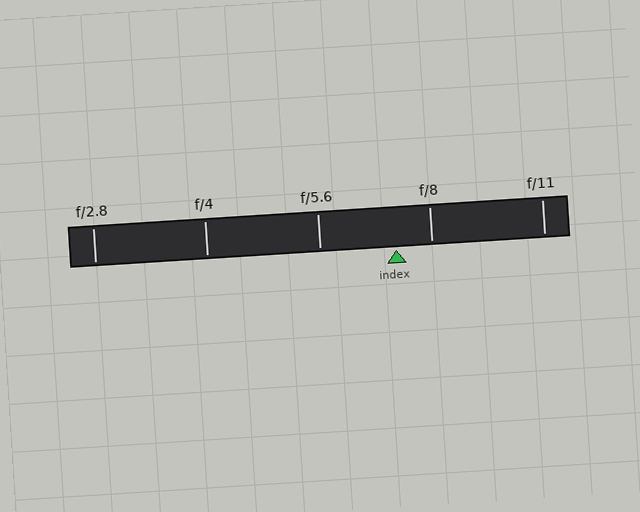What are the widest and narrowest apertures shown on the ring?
The widest aperture shown is f/2.8 and the narrowest is f/11.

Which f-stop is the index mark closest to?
The index mark is closest to f/8.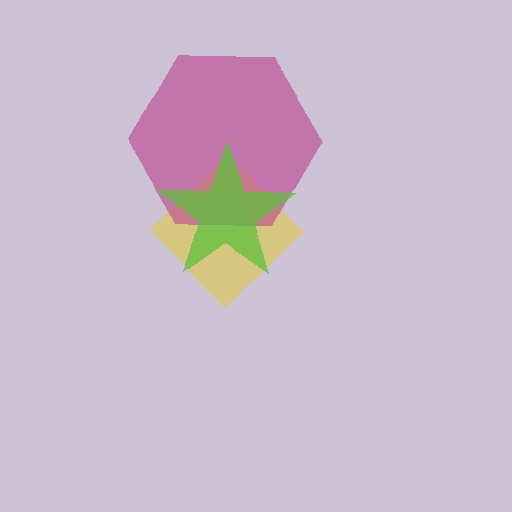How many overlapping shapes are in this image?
There are 3 overlapping shapes in the image.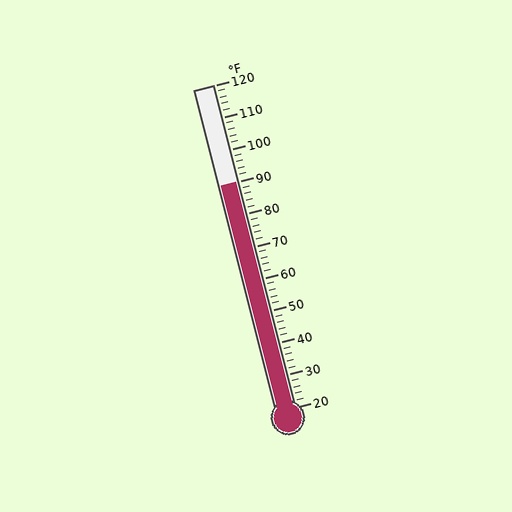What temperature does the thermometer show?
The thermometer shows approximately 90°F.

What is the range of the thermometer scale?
The thermometer scale ranges from 20°F to 120°F.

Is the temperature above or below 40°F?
The temperature is above 40°F.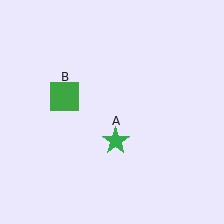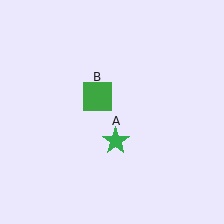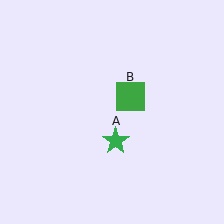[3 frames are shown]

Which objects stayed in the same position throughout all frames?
Green star (object A) remained stationary.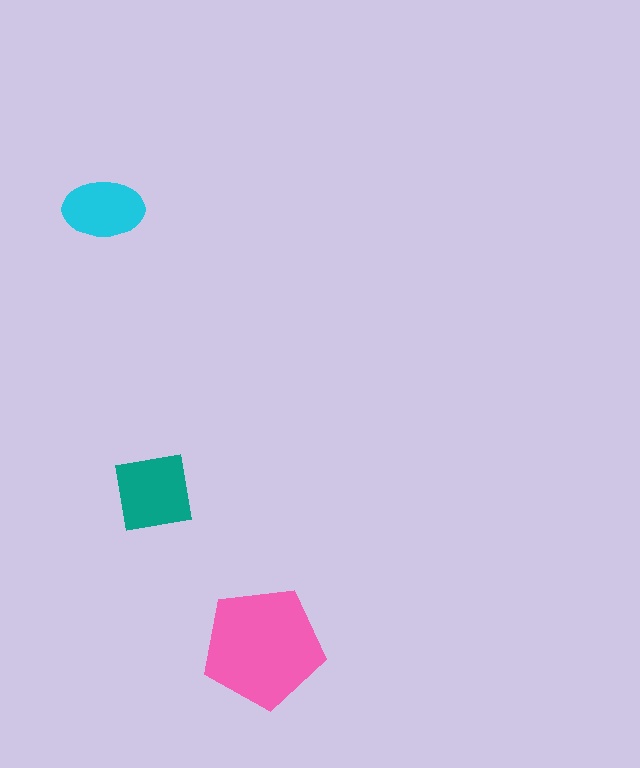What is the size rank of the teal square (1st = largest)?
2nd.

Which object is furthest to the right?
The pink pentagon is rightmost.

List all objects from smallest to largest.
The cyan ellipse, the teal square, the pink pentagon.